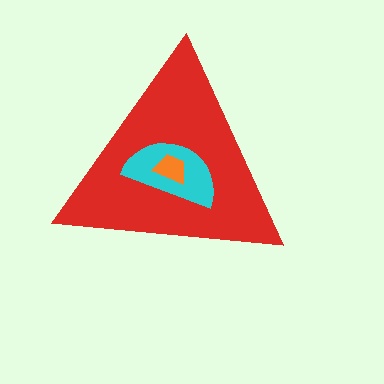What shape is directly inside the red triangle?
The cyan semicircle.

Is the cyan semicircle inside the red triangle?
Yes.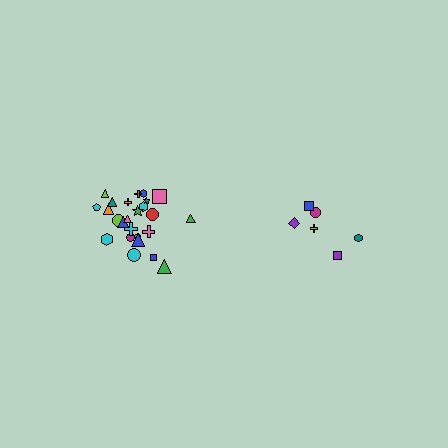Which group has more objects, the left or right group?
The left group.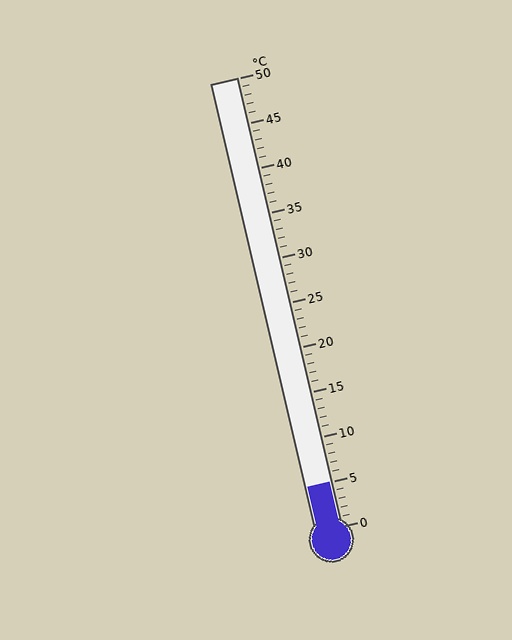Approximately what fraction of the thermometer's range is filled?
The thermometer is filled to approximately 10% of its range.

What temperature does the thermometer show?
The thermometer shows approximately 5°C.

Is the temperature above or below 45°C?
The temperature is below 45°C.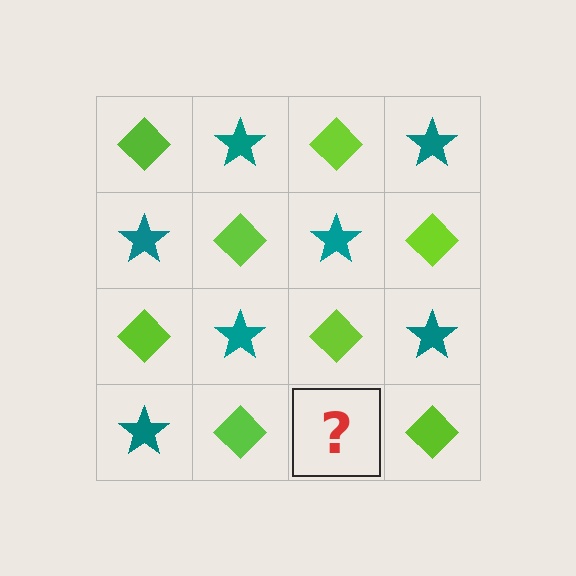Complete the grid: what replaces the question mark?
The question mark should be replaced with a teal star.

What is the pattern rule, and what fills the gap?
The rule is that it alternates lime diamond and teal star in a checkerboard pattern. The gap should be filled with a teal star.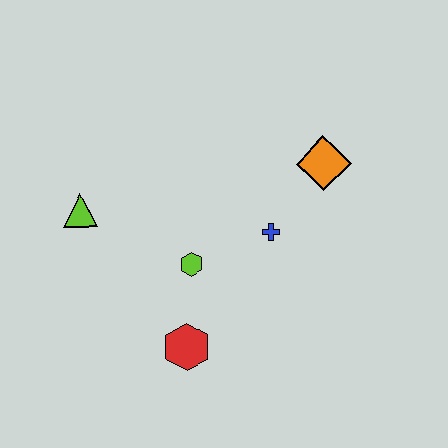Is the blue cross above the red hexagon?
Yes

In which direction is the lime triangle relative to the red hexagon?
The lime triangle is above the red hexagon.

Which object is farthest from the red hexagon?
The orange diamond is farthest from the red hexagon.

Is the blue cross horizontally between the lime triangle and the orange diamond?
Yes